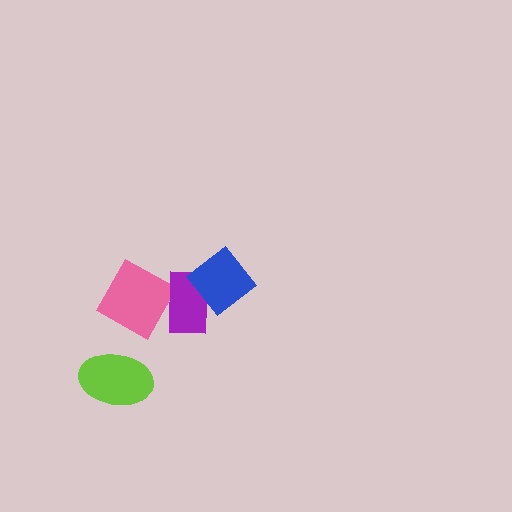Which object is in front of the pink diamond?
The purple rectangle is in front of the pink diamond.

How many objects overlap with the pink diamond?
1 object overlaps with the pink diamond.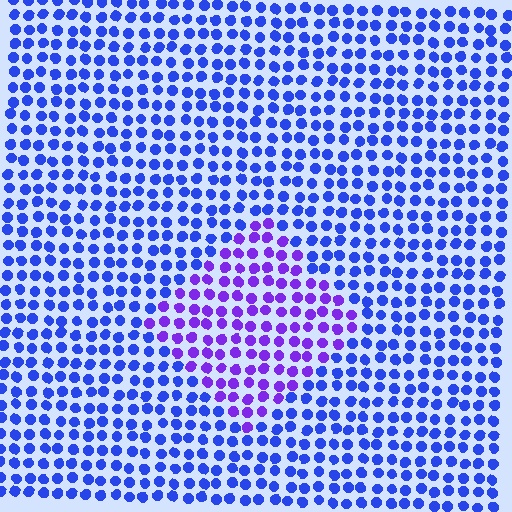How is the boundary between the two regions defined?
The boundary is defined purely by a slight shift in hue (about 37 degrees). Spacing, size, and orientation are identical on both sides.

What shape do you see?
I see a diamond.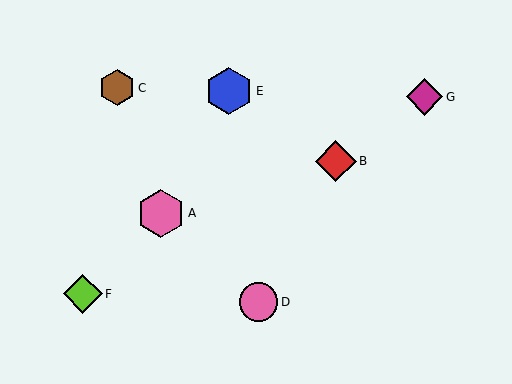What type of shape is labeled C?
Shape C is a brown hexagon.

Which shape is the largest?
The pink hexagon (labeled A) is the largest.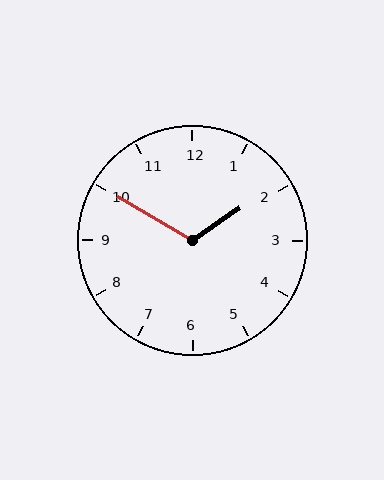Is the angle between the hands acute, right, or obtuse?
It is obtuse.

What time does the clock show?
1:50.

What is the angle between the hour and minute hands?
Approximately 115 degrees.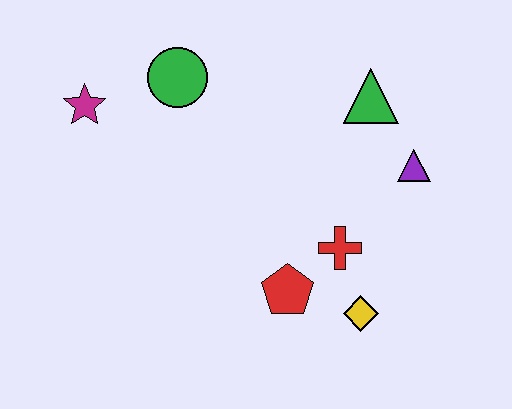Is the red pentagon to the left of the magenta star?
No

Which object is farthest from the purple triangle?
The magenta star is farthest from the purple triangle.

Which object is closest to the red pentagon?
The red cross is closest to the red pentagon.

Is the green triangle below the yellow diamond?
No